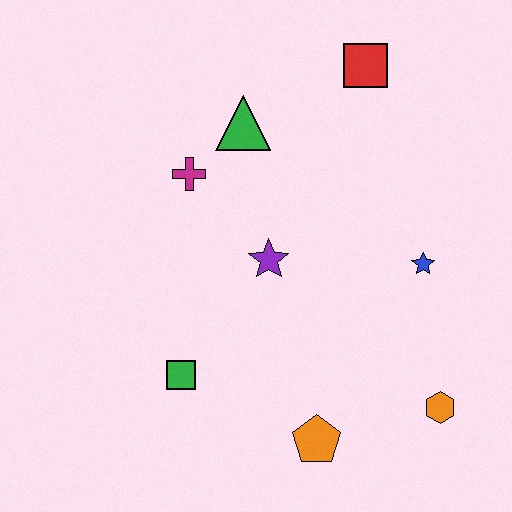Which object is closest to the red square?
The green triangle is closest to the red square.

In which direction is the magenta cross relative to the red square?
The magenta cross is to the left of the red square.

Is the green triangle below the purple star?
No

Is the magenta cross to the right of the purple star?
No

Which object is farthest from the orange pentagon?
The red square is farthest from the orange pentagon.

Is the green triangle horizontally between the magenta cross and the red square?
Yes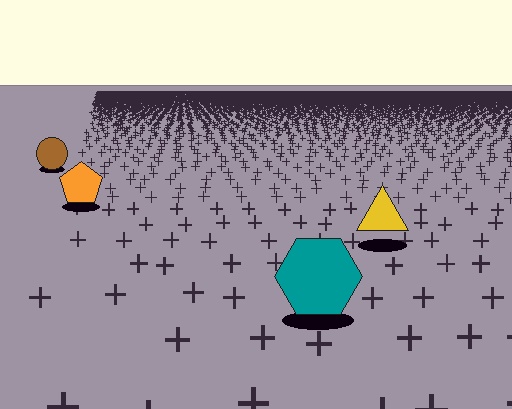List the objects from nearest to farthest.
From nearest to farthest: the teal hexagon, the yellow triangle, the orange pentagon, the brown circle.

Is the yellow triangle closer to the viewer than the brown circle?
Yes. The yellow triangle is closer — you can tell from the texture gradient: the ground texture is coarser near it.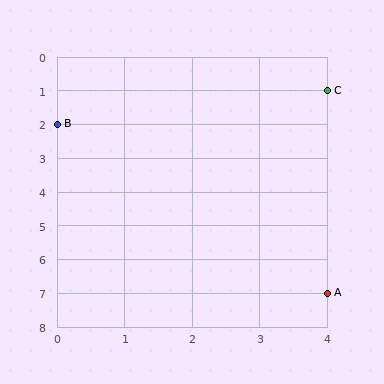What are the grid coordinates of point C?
Point C is at grid coordinates (4, 1).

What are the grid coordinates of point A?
Point A is at grid coordinates (4, 7).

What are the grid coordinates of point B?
Point B is at grid coordinates (0, 2).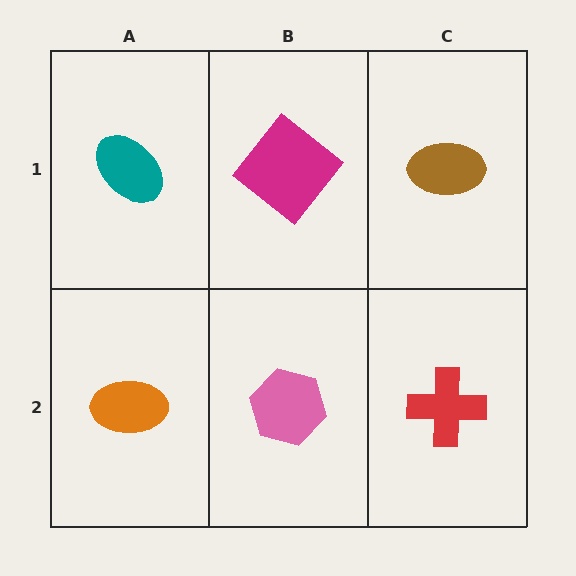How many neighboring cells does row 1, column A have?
2.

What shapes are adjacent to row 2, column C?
A brown ellipse (row 1, column C), a pink hexagon (row 2, column B).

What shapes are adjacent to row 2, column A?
A teal ellipse (row 1, column A), a pink hexagon (row 2, column B).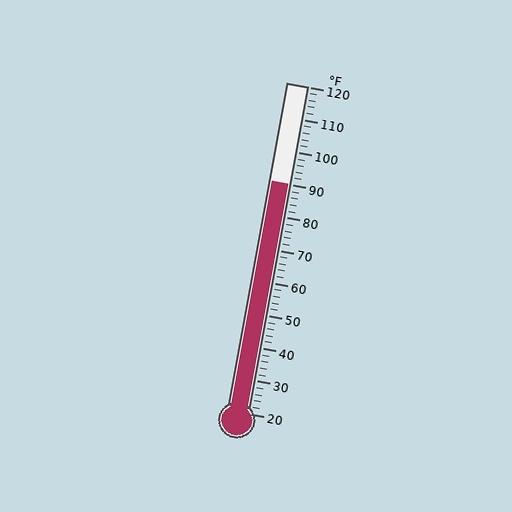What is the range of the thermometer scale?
The thermometer scale ranges from 20°F to 120°F.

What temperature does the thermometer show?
The thermometer shows approximately 90°F.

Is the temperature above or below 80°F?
The temperature is above 80°F.